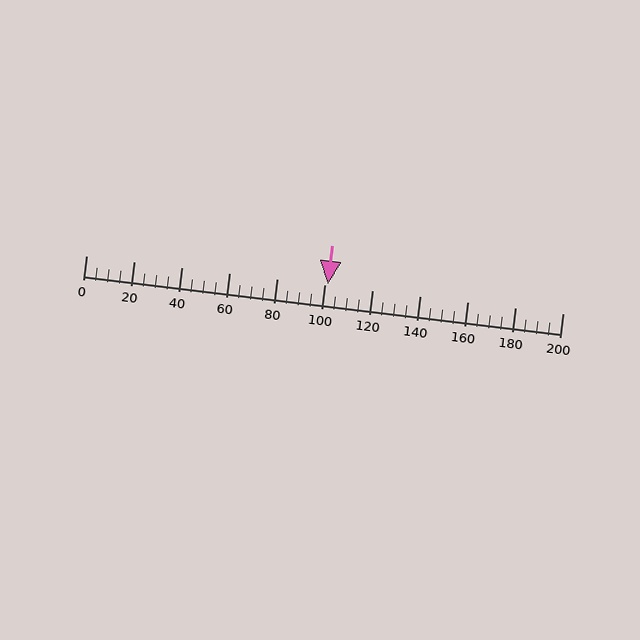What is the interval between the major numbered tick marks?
The major tick marks are spaced 20 units apart.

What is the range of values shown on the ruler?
The ruler shows values from 0 to 200.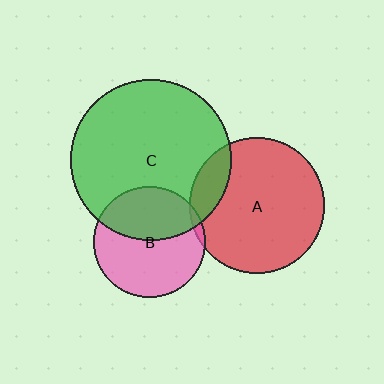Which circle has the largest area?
Circle C (green).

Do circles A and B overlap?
Yes.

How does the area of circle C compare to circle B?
Approximately 2.1 times.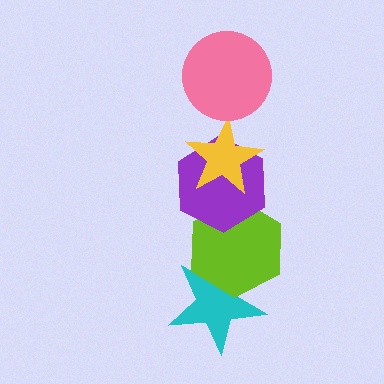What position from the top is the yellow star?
The yellow star is 2nd from the top.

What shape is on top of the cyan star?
The lime hexagon is on top of the cyan star.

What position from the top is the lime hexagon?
The lime hexagon is 4th from the top.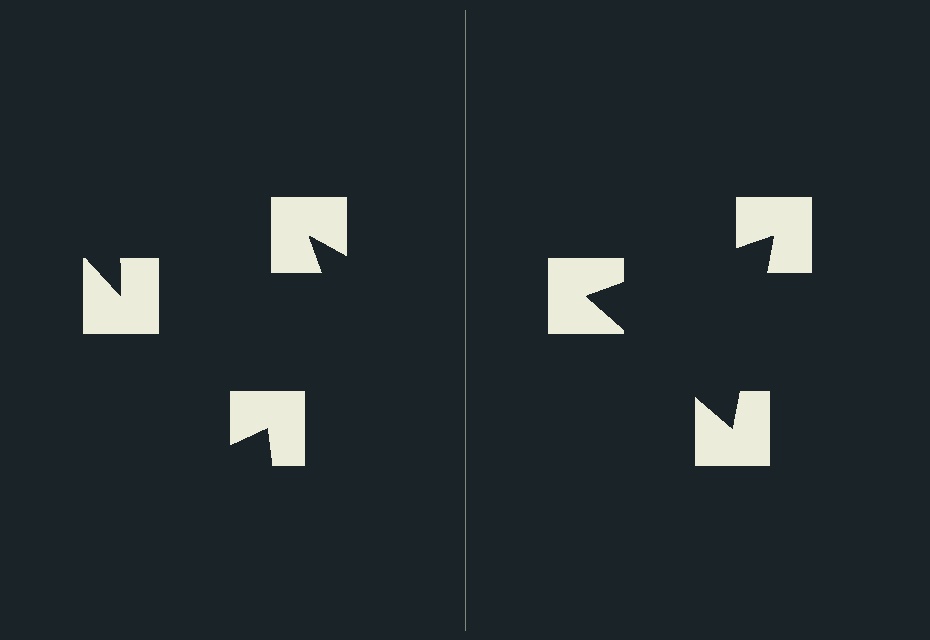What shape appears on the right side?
An illusory triangle.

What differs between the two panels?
The notched squares are positioned identically on both sides; only the wedge orientations differ. On the right they align to a triangle; on the left they are misaligned.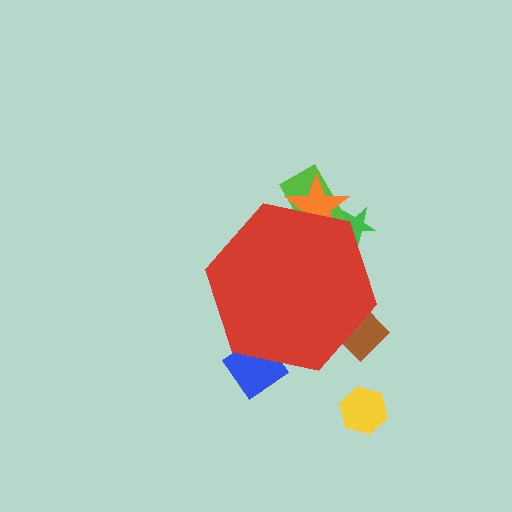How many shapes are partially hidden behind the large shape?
5 shapes are partially hidden.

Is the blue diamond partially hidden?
Yes, the blue diamond is partially hidden behind the red hexagon.